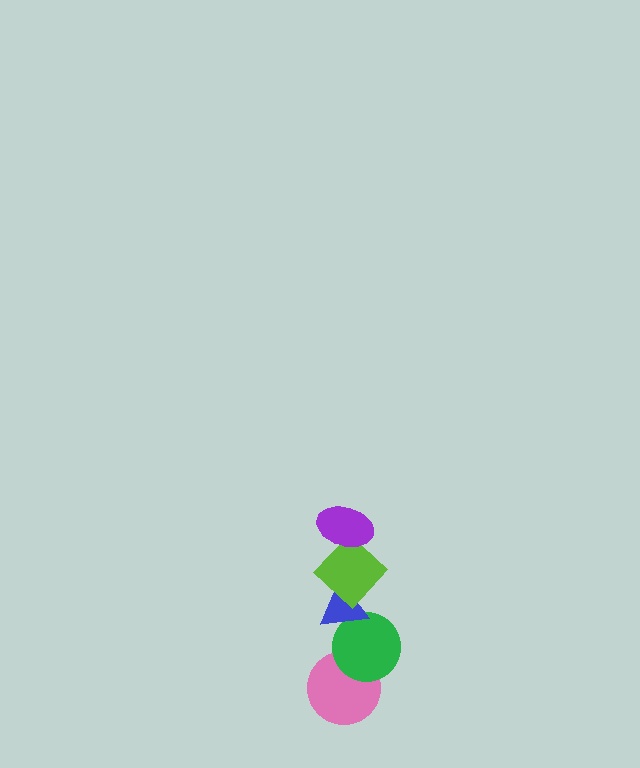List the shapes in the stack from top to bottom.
From top to bottom: the purple ellipse, the lime diamond, the blue triangle, the green circle, the pink circle.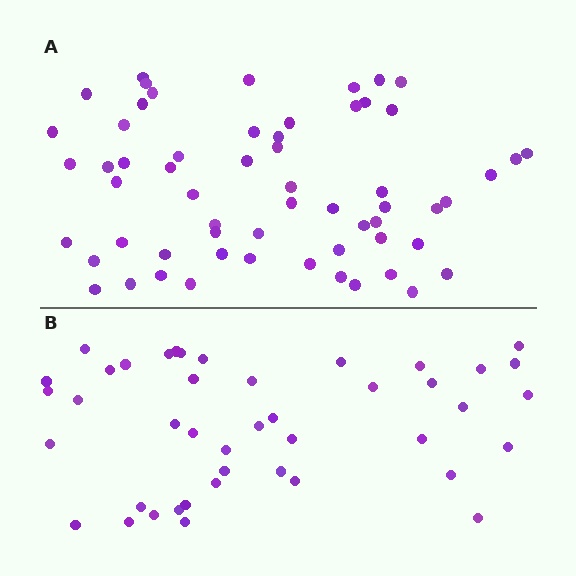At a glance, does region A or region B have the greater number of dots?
Region A (the top region) has more dots.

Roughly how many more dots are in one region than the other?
Region A has approximately 15 more dots than region B.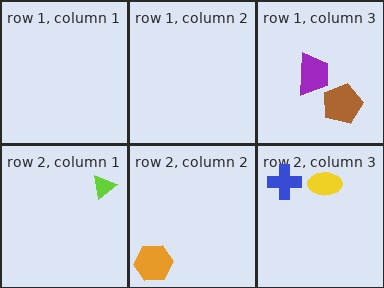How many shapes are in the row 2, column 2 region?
1.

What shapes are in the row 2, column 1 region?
The lime triangle.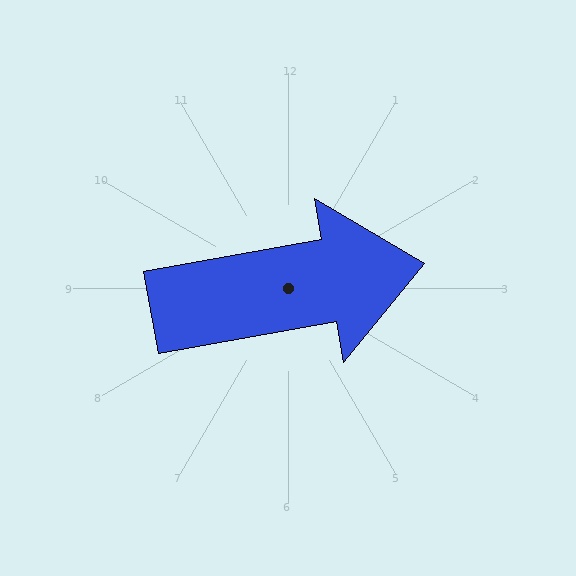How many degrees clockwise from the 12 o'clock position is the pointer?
Approximately 80 degrees.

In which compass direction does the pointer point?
East.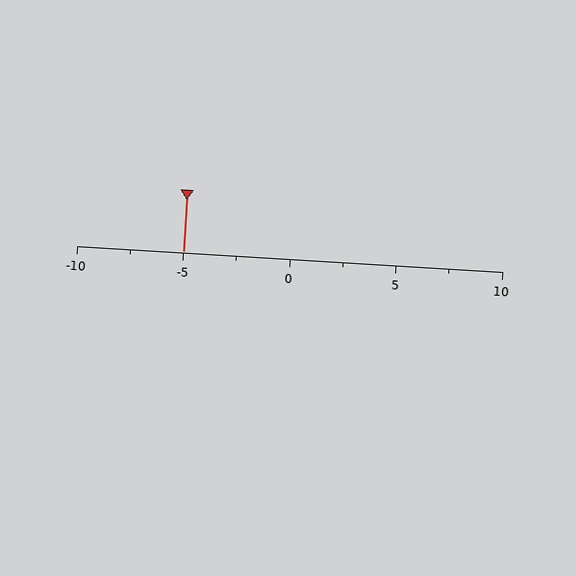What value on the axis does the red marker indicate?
The marker indicates approximately -5.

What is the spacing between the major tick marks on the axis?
The major ticks are spaced 5 apart.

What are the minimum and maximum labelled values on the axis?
The axis runs from -10 to 10.